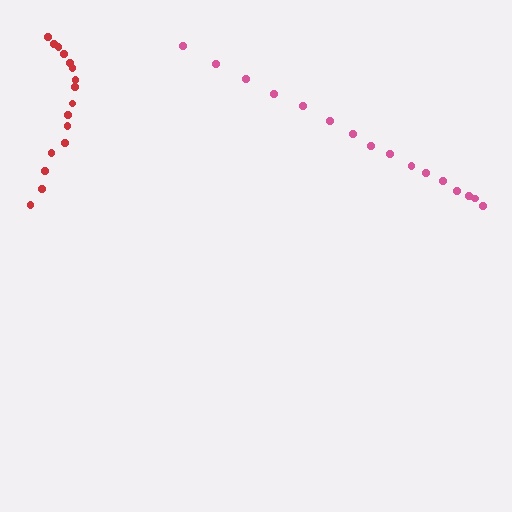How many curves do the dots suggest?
There are 2 distinct paths.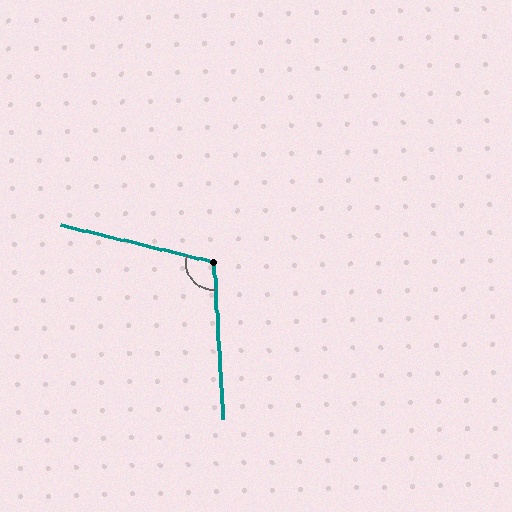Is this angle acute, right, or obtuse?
It is obtuse.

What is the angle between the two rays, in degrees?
Approximately 107 degrees.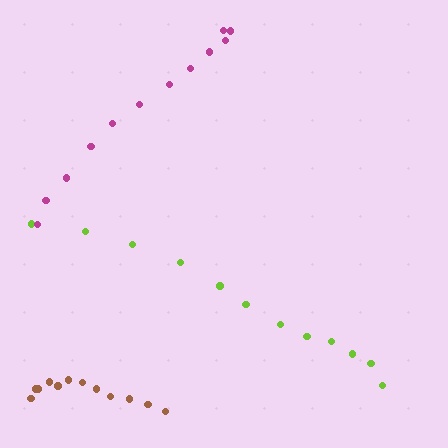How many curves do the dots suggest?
There are 3 distinct paths.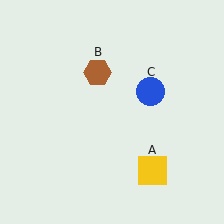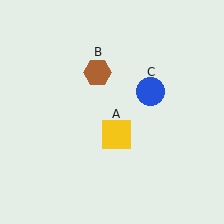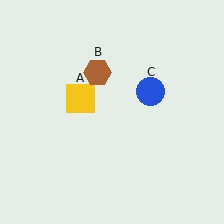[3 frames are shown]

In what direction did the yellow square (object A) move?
The yellow square (object A) moved up and to the left.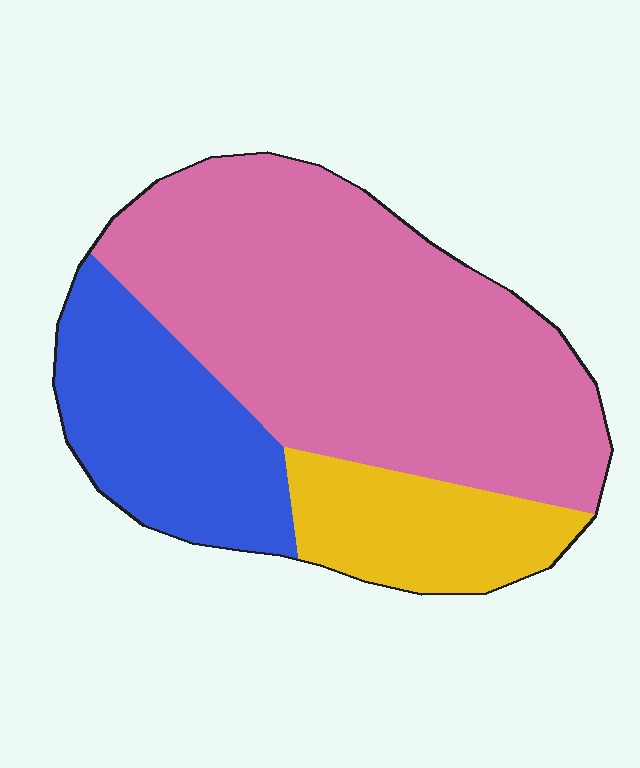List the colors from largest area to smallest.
From largest to smallest: pink, blue, yellow.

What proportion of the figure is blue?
Blue covers about 25% of the figure.